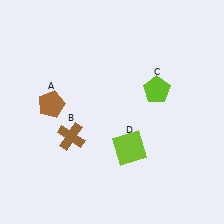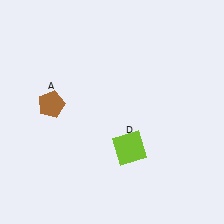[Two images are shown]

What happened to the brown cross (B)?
The brown cross (B) was removed in Image 2. It was in the bottom-left area of Image 1.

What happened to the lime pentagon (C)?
The lime pentagon (C) was removed in Image 2. It was in the top-right area of Image 1.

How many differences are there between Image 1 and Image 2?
There are 2 differences between the two images.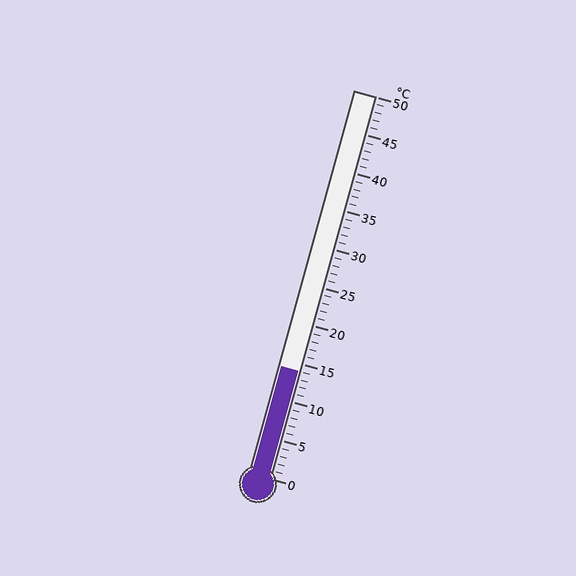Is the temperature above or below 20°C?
The temperature is below 20°C.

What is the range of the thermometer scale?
The thermometer scale ranges from 0°C to 50°C.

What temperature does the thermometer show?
The thermometer shows approximately 14°C.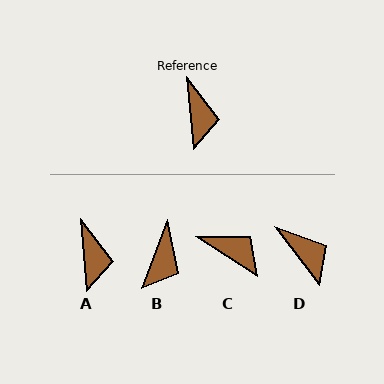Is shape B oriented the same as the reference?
No, it is off by about 26 degrees.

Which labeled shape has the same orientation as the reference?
A.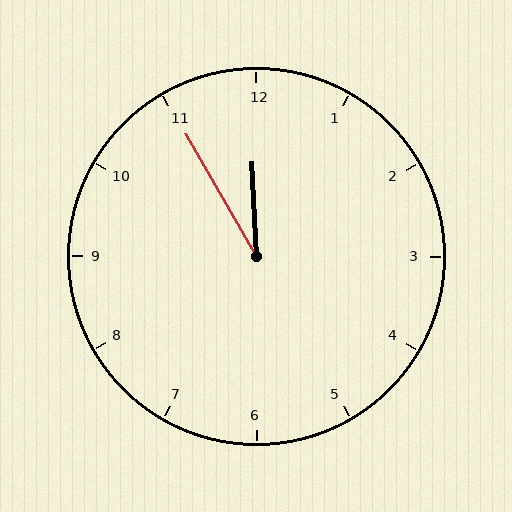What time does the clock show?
11:55.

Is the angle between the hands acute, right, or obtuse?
It is acute.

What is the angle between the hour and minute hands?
Approximately 28 degrees.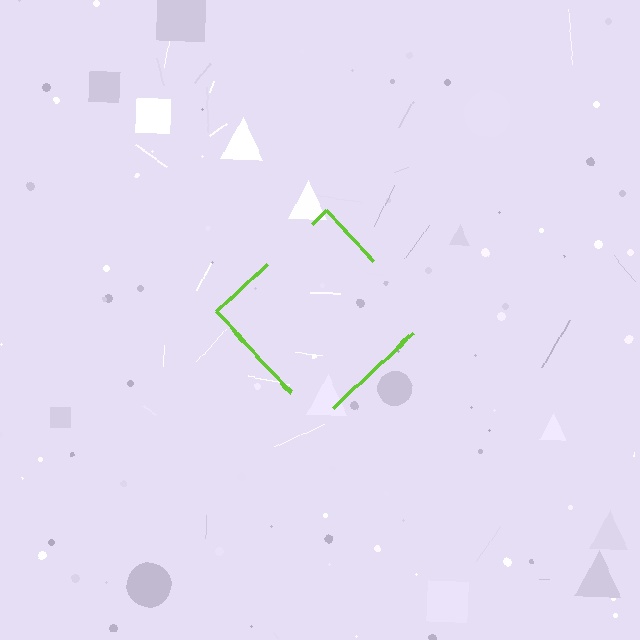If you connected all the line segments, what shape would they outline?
They would outline a diamond.